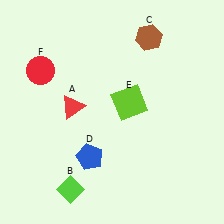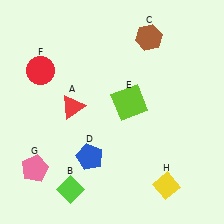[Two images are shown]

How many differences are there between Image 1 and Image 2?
There are 2 differences between the two images.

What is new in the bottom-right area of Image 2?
A yellow diamond (H) was added in the bottom-right area of Image 2.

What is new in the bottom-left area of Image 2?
A pink pentagon (G) was added in the bottom-left area of Image 2.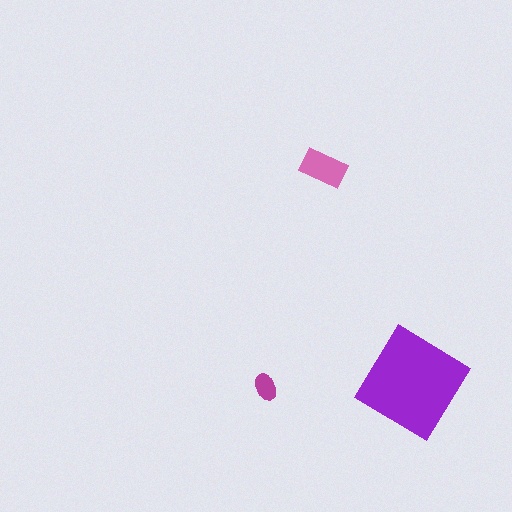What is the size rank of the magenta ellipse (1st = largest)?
3rd.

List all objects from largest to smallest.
The purple diamond, the pink rectangle, the magenta ellipse.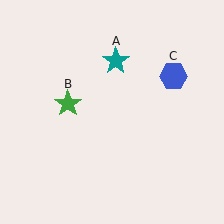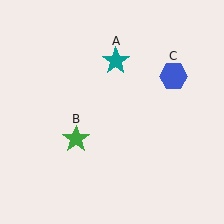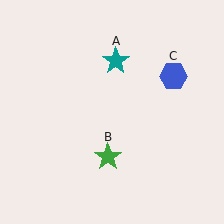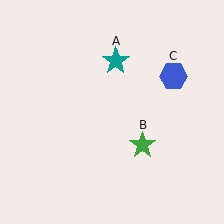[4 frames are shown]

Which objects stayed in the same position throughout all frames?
Teal star (object A) and blue hexagon (object C) remained stationary.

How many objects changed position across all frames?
1 object changed position: green star (object B).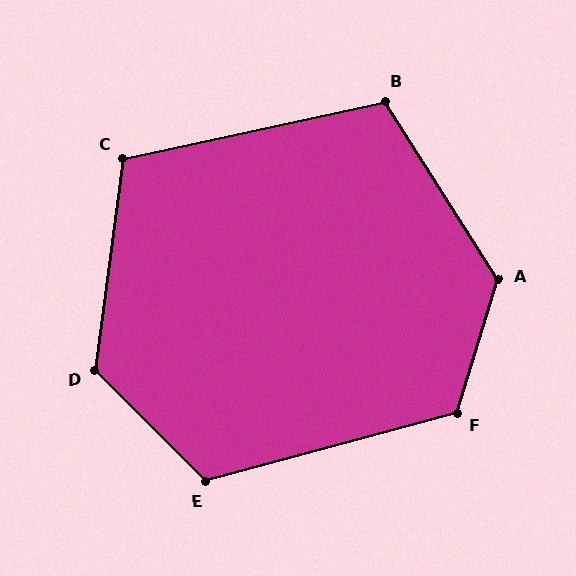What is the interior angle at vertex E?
Approximately 120 degrees (obtuse).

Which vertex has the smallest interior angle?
C, at approximately 110 degrees.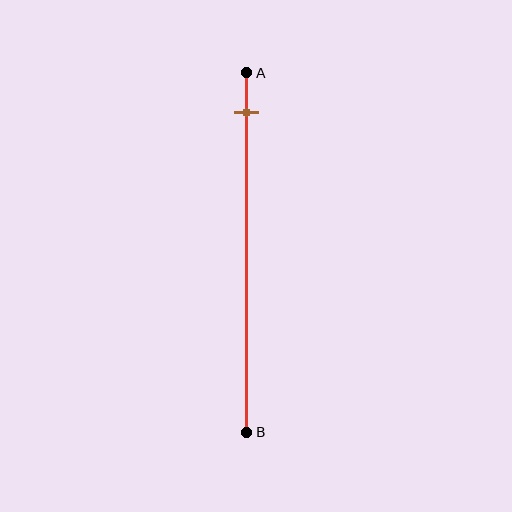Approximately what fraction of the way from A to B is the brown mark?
The brown mark is approximately 10% of the way from A to B.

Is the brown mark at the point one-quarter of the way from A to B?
No, the mark is at about 10% from A, not at the 25% one-quarter point.